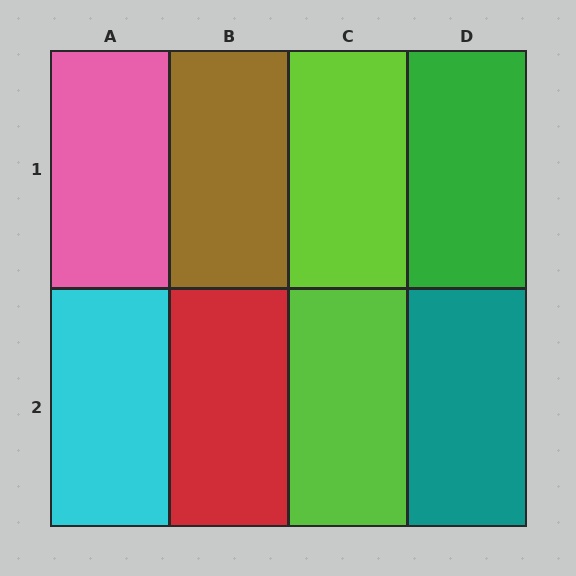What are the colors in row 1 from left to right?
Pink, brown, lime, green.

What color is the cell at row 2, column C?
Lime.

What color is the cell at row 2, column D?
Teal.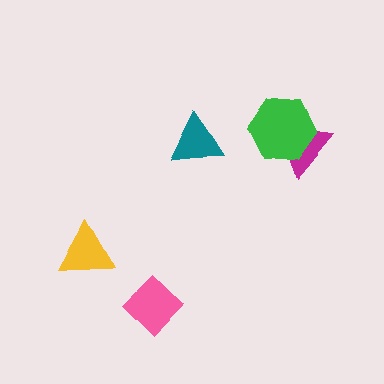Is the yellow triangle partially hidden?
No, no other shape covers it.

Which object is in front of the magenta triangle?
The green hexagon is in front of the magenta triangle.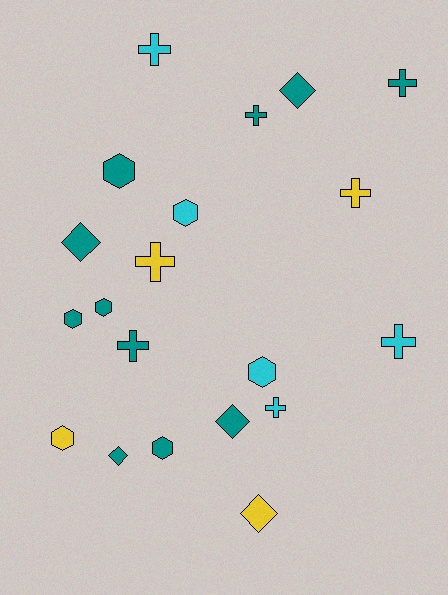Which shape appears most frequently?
Cross, with 8 objects.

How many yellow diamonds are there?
There is 1 yellow diamond.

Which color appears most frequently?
Teal, with 11 objects.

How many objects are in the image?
There are 20 objects.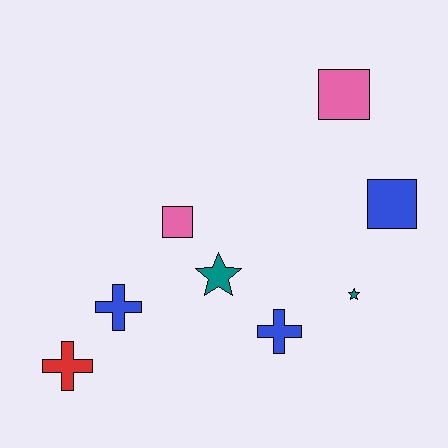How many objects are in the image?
There are 8 objects.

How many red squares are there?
There are no red squares.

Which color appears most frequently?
Blue, with 3 objects.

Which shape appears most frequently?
Cross, with 3 objects.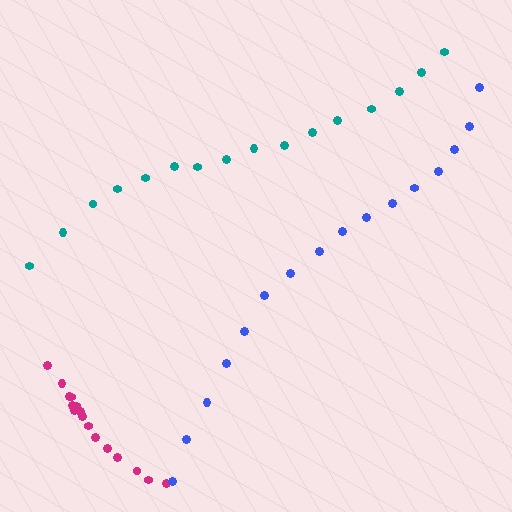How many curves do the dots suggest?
There are 3 distinct paths.